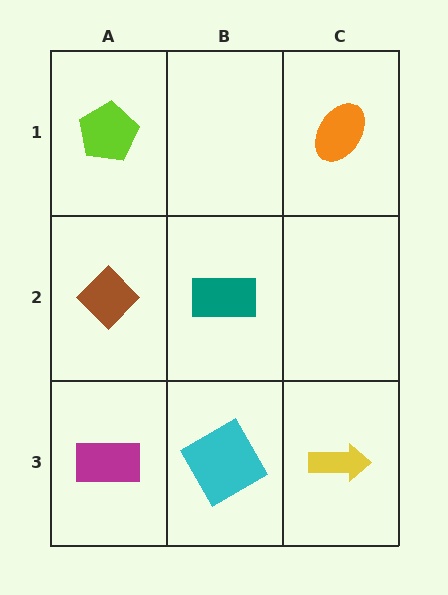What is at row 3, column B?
A cyan square.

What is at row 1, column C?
An orange ellipse.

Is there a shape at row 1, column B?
No, that cell is empty.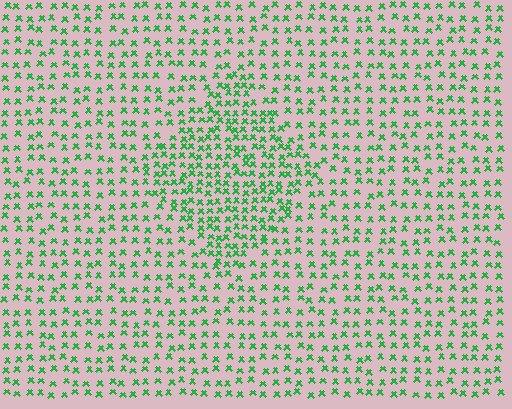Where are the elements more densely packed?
The elements are more densely packed inside the diamond boundary.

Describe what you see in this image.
The image contains small green elements arranged at two different densities. A diamond-shaped region is visible where the elements are more densely packed than the surrounding area.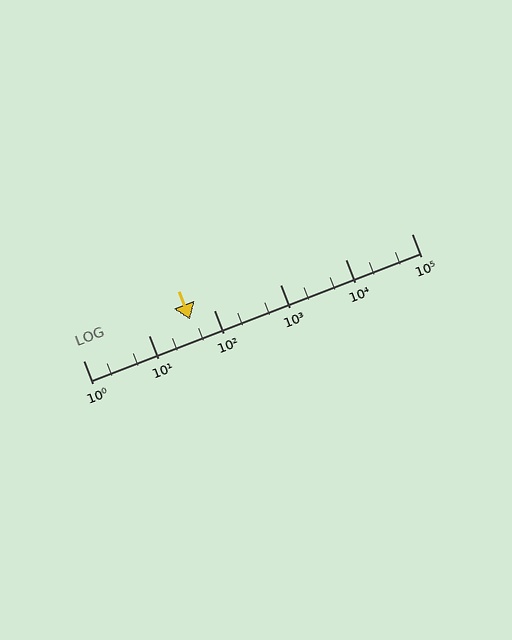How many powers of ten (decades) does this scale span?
The scale spans 5 decades, from 1 to 100000.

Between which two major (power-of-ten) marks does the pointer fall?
The pointer is between 10 and 100.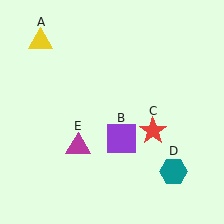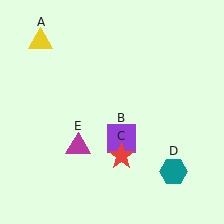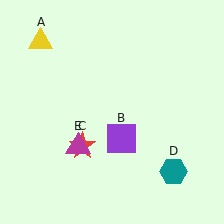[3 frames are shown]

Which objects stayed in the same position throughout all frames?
Yellow triangle (object A) and purple square (object B) and teal hexagon (object D) and magenta triangle (object E) remained stationary.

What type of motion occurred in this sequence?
The red star (object C) rotated clockwise around the center of the scene.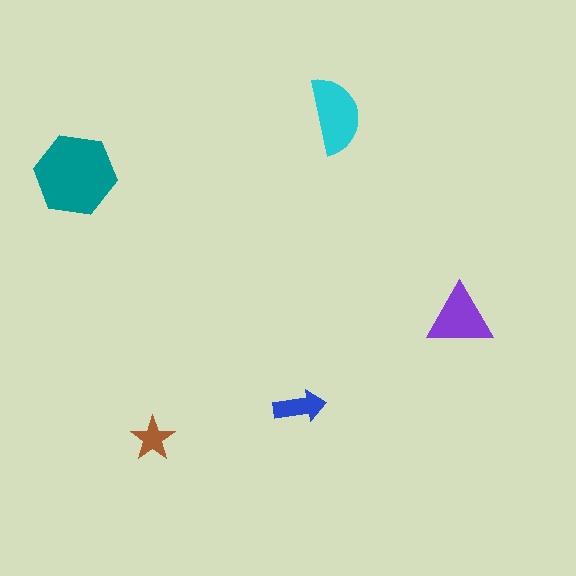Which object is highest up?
The cyan semicircle is topmost.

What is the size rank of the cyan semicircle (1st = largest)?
2nd.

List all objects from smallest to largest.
The brown star, the blue arrow, the purple triangle, the cyan semicircle, the teal hexagon.